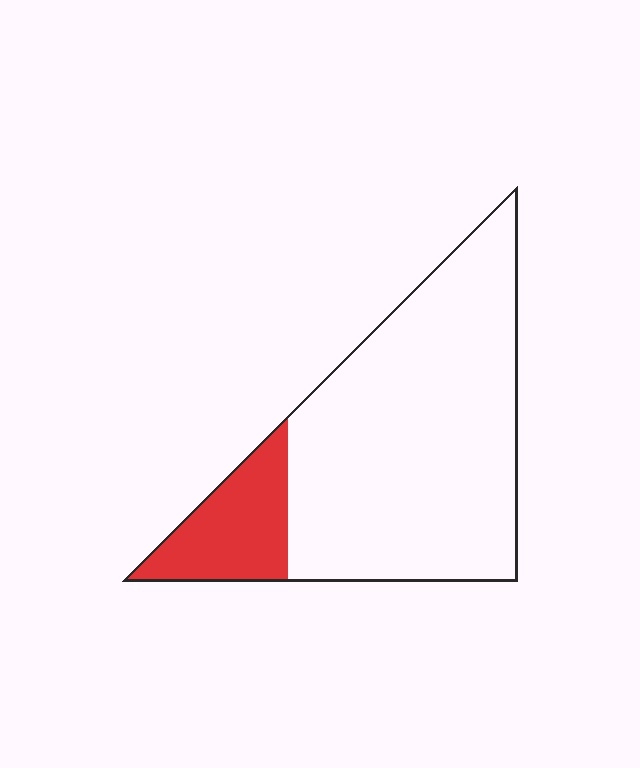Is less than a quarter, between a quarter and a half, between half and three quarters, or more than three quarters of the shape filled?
Less than a quarter.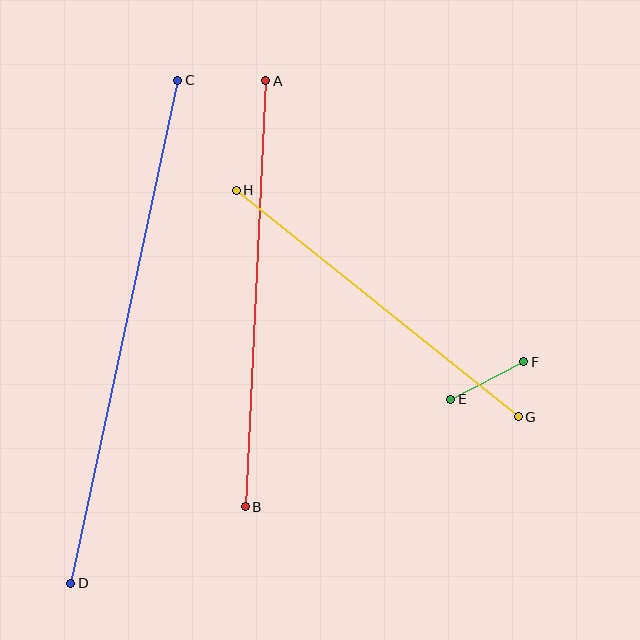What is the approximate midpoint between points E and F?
The midpoint is at approximately (487, 381) pixels.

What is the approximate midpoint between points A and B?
The midpoint is at approximately (255, 294) pixels.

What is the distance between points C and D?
The distance is approximately 514 pixels.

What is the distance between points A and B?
The distance is approximately 426 pixels.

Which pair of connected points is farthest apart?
Points C and D are farthest apart.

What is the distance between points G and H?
The distance is approximately 361 pixels.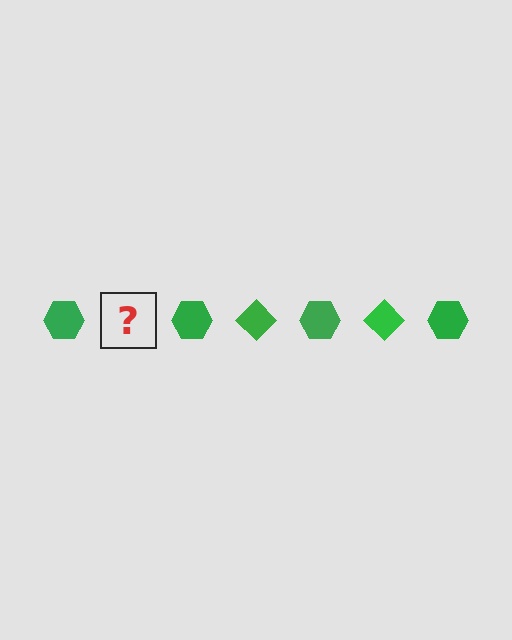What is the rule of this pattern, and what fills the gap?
The rule is that the pattern cycles through hexagon, diamond shapes in green. The gap should be filled with a green diamond.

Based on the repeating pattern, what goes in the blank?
The blank should be a green diamond.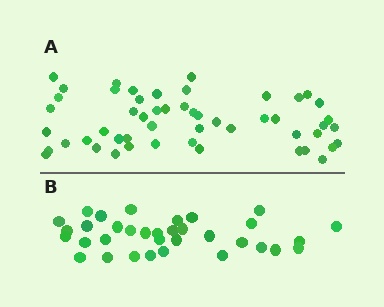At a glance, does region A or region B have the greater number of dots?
Region A (the top region) has more dots.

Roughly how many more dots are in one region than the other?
Region A has approximately 20 more dots than region B.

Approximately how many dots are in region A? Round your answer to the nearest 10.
About 50 dots. (The exact count is 52, which rounds to 50.)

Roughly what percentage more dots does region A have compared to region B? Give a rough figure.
About 55% more.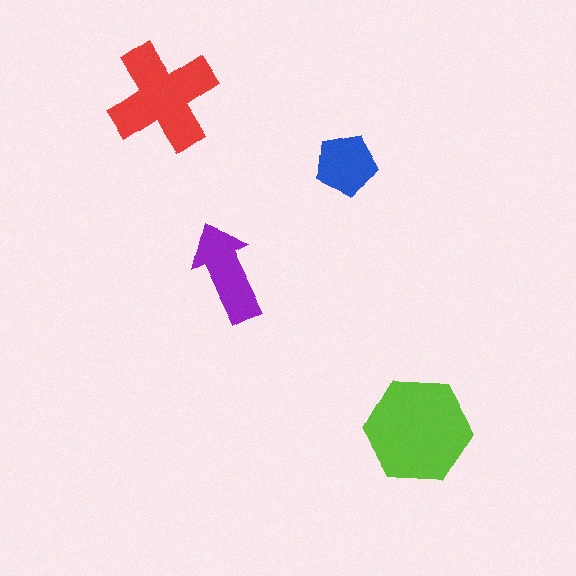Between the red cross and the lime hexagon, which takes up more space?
The lime hexagon.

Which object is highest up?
The red cross is topmost.